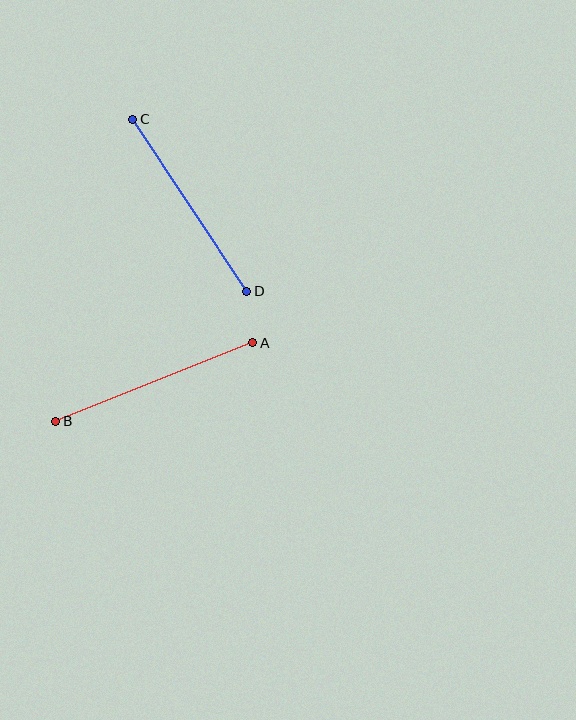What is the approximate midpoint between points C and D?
The midpoint is at approximately (190, 205) pixels.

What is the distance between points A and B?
The distance is approximately 212 pixels.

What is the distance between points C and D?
The distance is approximately 206 pixels.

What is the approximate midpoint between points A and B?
The midpoint is at approximately (154, 382) pixels.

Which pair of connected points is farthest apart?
Points A and B are farthest apart.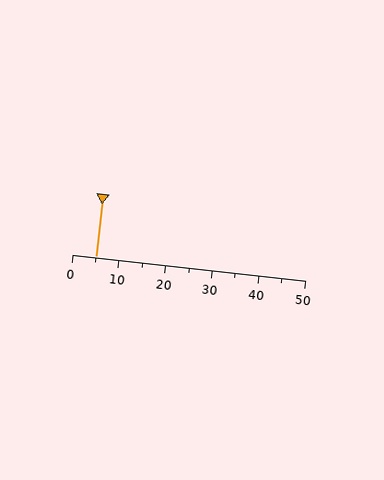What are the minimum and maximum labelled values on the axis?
The axis runs from 0 to 50.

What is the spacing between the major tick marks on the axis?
The major ticks are spaced 10 apart.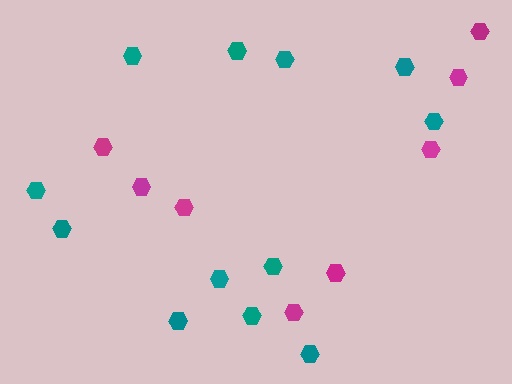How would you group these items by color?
There are 2 groups: one group of teal hexagons (12) and one group of magenta hexagons (8).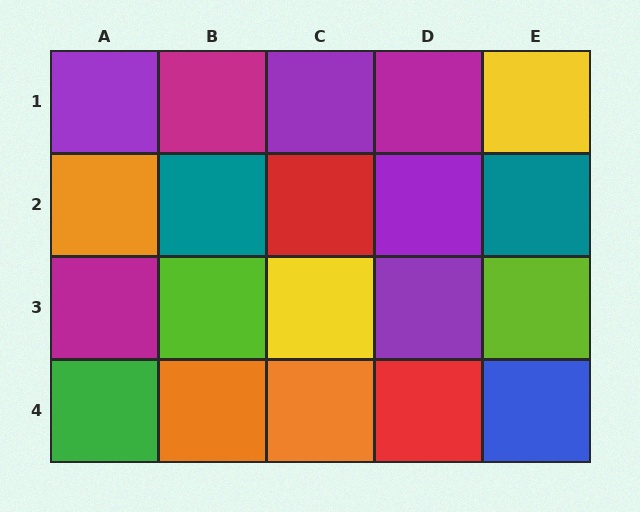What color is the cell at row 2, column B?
Teal.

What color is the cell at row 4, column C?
Orange.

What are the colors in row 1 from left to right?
Purple, magenta, purple, magenta, yellow.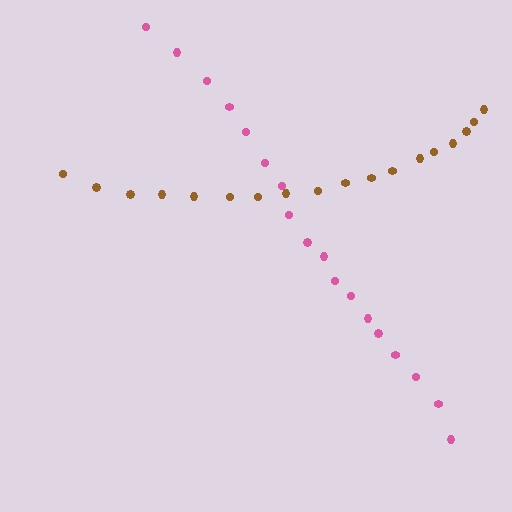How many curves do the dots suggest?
There are 2 distinct paths.